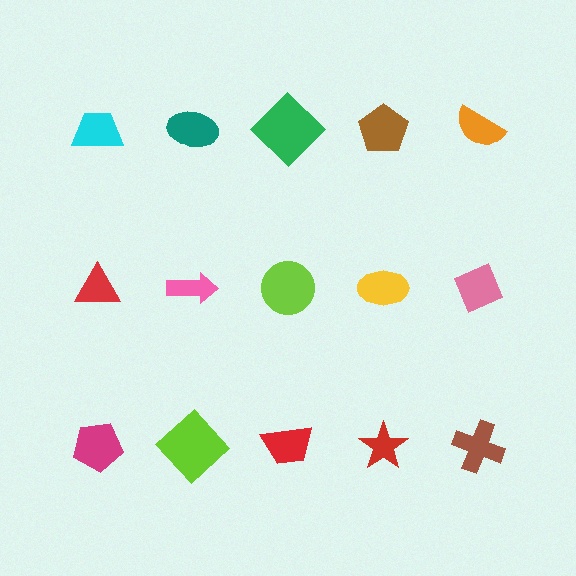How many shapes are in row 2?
5 shapes.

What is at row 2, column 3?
A lime circle.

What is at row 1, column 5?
An orange semicircle.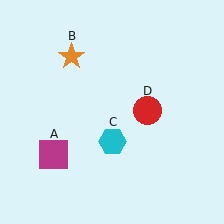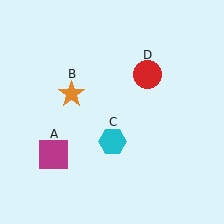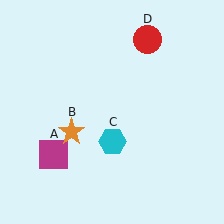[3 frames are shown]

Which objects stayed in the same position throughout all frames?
Magenta square (object A) and cyan hexagon (object C) remained stationary.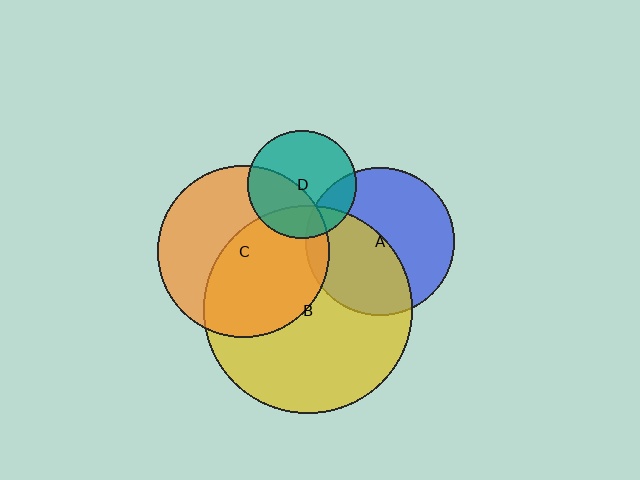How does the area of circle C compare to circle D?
Approximately 2.5 times.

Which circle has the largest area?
Circle B (yellow).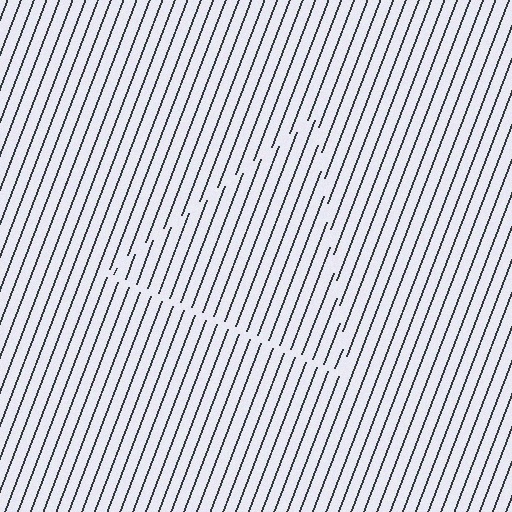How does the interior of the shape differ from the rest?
The interior of the shape contains the same grating, shifted by half a period — the contour is defined by the phase discontinuity where line-ends from the inner and outer gratings abut.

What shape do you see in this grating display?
An illusory triangle. The interior of the shape contains the same grating, shifted by half a period — the contour is defined by the phase discontinuity where line-ends from the inner and outer gratings abut.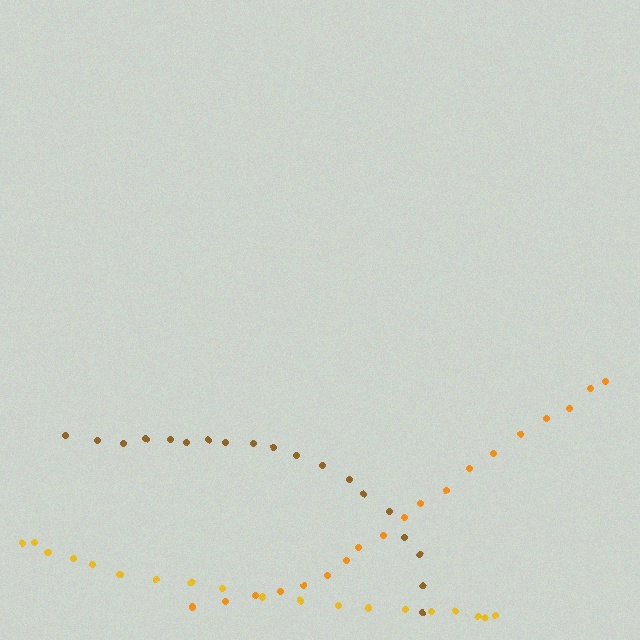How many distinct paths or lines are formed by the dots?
There are 3 distinct paths.